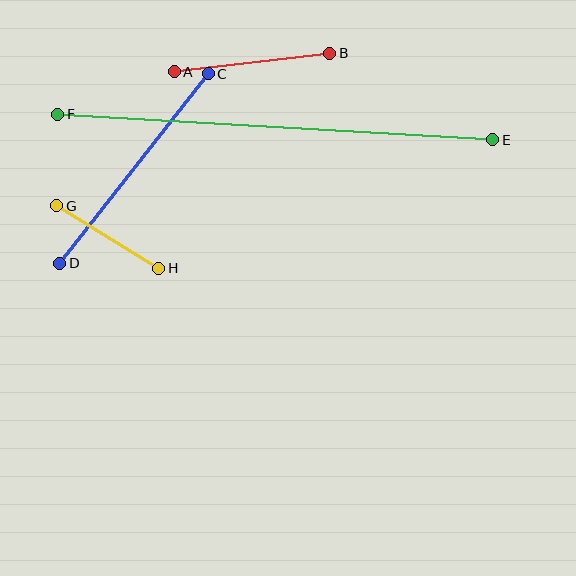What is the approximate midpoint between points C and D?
The midpoint is at approximately (134, 168) pixels.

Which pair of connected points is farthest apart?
Points E and F are farthest apart.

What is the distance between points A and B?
The distance is approximately 157 pixels.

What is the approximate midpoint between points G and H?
The midpoint is at approximately (108, 237) pixels.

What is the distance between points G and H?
The distance is approximately 119 pixels.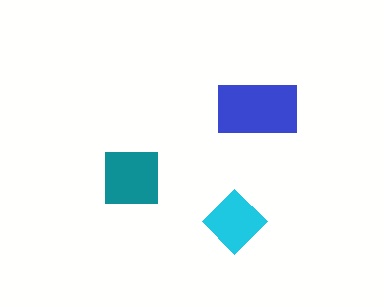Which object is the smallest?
The cyan diamond.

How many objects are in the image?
There are 3 objects in the image.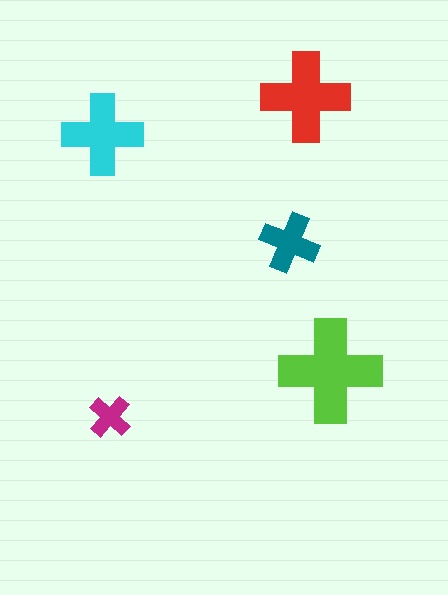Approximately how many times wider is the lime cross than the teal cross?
About 2 times wider.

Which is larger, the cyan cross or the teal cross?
The cyan one.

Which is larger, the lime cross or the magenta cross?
The lime one.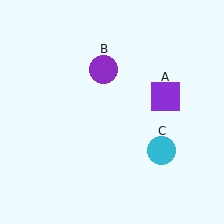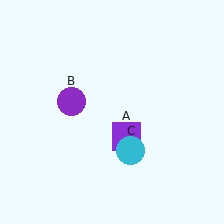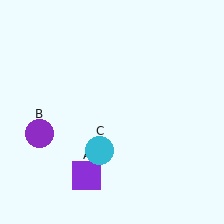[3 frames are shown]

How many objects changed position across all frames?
3 objects changed position: purple square (object A), purple circle (object B), cyan circle (object C).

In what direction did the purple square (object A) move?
The purple square (object A) moved down and to the left.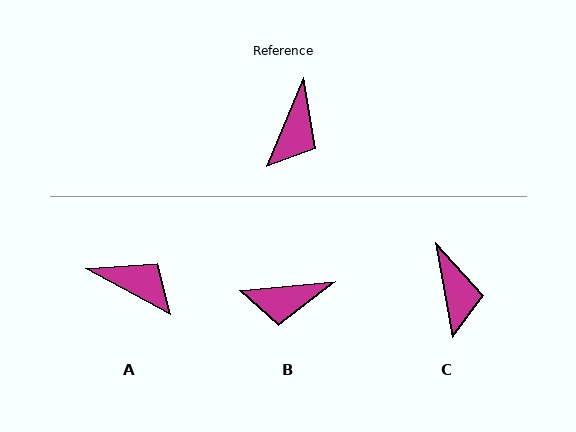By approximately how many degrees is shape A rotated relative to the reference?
Approximately 84 degrees counter-clockwise.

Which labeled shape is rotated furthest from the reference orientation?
A, about 84 degrees away.